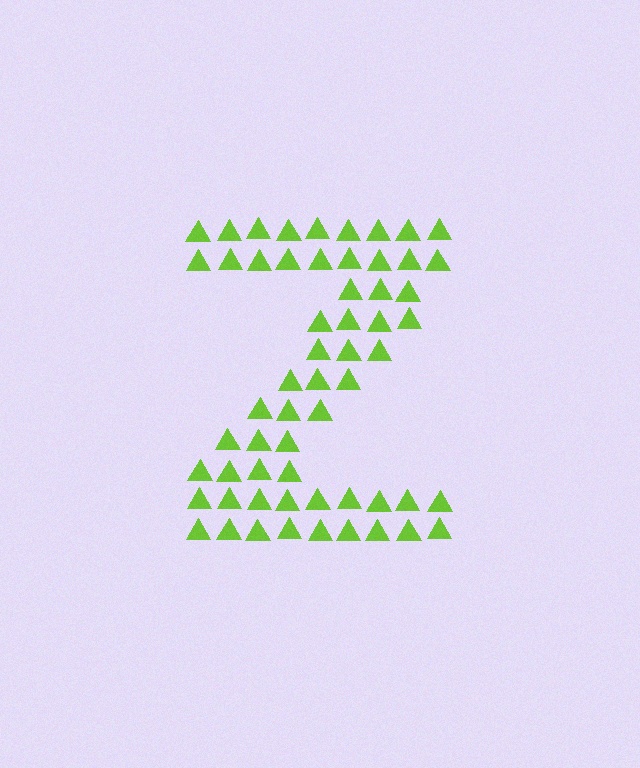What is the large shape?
The large shape is the letter Z.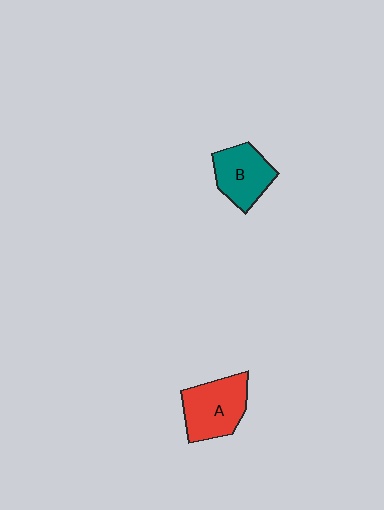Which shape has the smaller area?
Shape B (teal).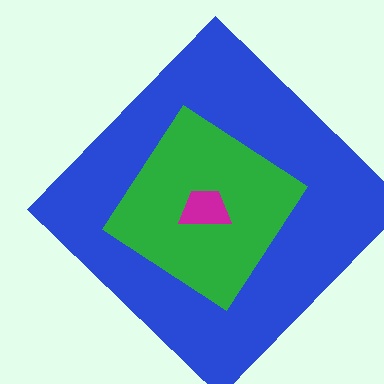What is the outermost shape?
The blue diamond.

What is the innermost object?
The magenta trapezoid.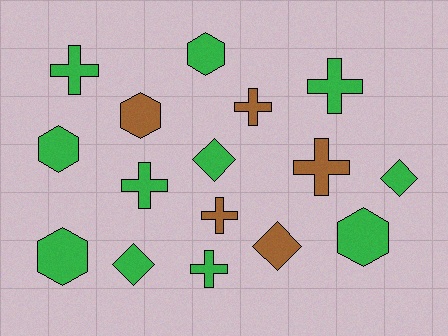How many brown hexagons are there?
There is 1 brown hexagon.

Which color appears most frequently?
Green, with 11 objects.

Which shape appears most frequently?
Cross, with 7 objects.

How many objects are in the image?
There are 16 objects.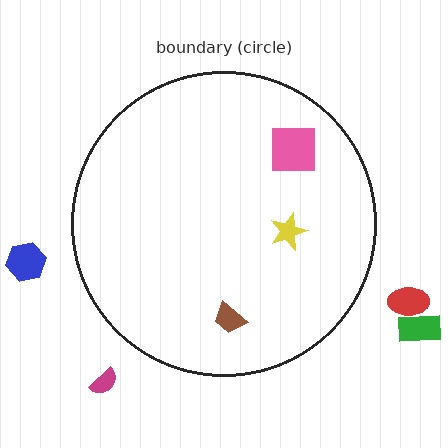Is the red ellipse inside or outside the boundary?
Outside.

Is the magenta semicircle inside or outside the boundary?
Outside.